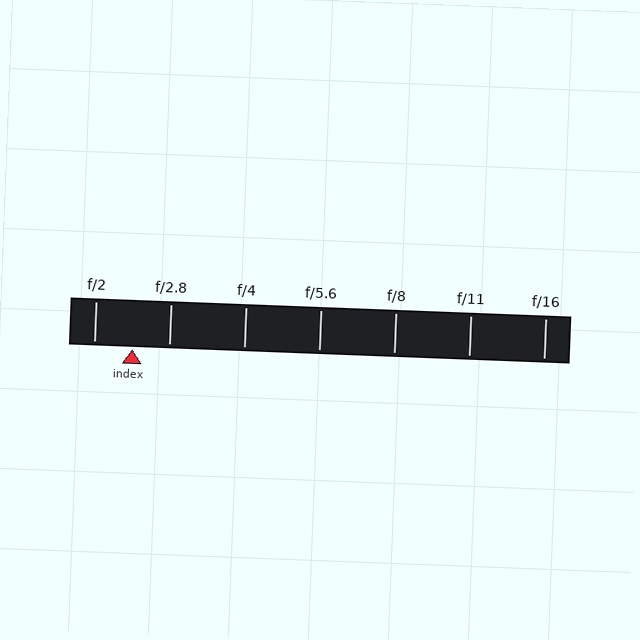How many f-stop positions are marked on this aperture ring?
There are 7 f-stop positions marked.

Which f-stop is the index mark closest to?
The index mark is closest to f/2.8.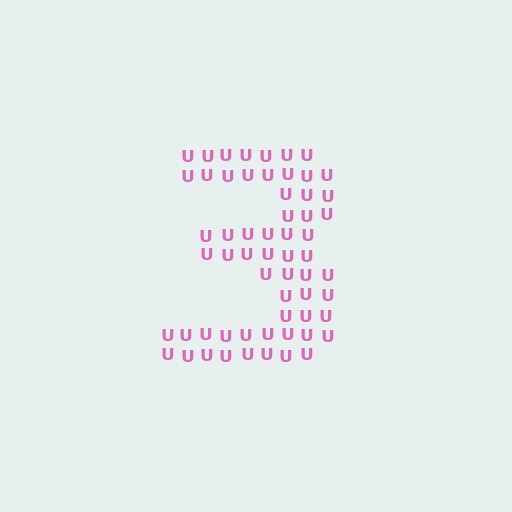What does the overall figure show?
The overall figure shows the digit 3.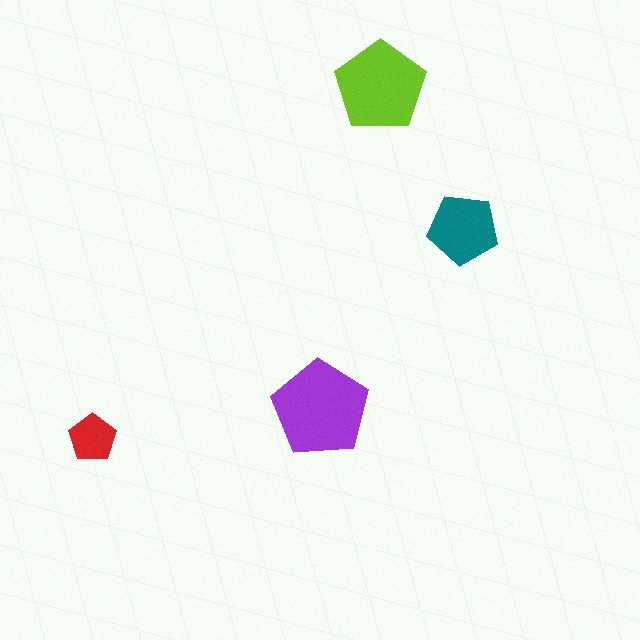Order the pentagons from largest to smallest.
the purple one, the lime one, the teal one, the red one.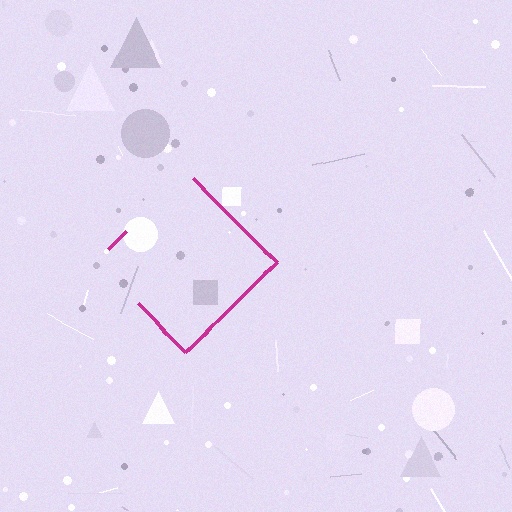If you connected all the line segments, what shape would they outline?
They would outline a diamond.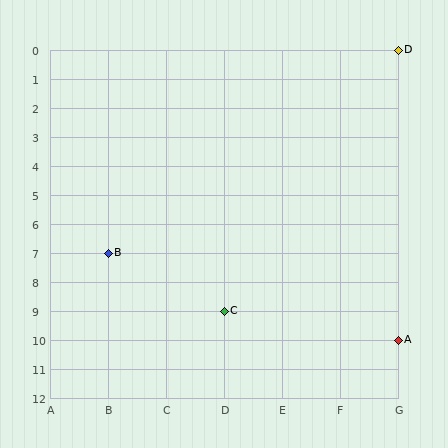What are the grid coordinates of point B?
Point B is at grid coordinates (B, 7).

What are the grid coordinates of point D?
Point D is at grid coordinates (G, 0).